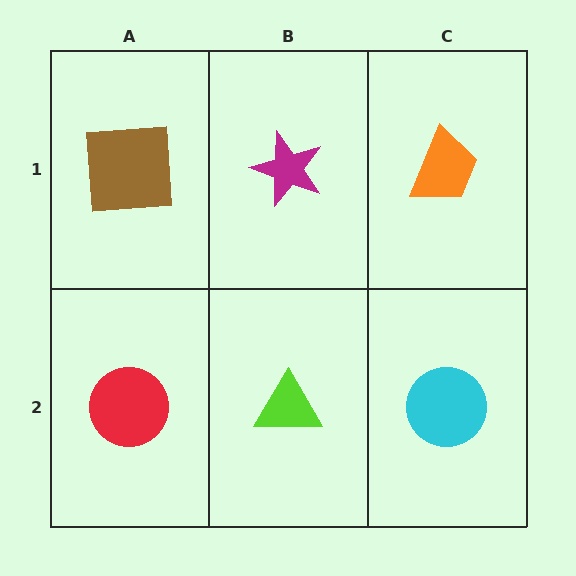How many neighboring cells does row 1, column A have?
2.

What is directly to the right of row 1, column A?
A magenta star.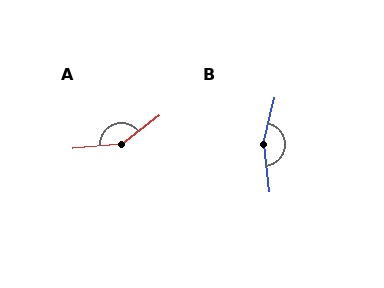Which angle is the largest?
B, at approximately 160 degrees.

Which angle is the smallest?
A, at approximately 147 degrees.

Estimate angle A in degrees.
Approximately 147 degrees.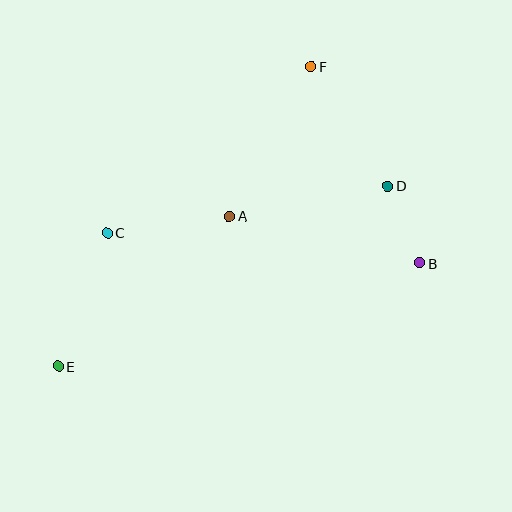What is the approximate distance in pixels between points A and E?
The distance between A and E is approximately 228 pixels.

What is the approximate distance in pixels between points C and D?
The distance between C and D is approximately 284 pixels.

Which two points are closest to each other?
Points B and D are closest to each other.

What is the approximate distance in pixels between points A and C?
The distance between A and C is approximately 124 pixels.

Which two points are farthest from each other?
Points E and F are farthest from each other.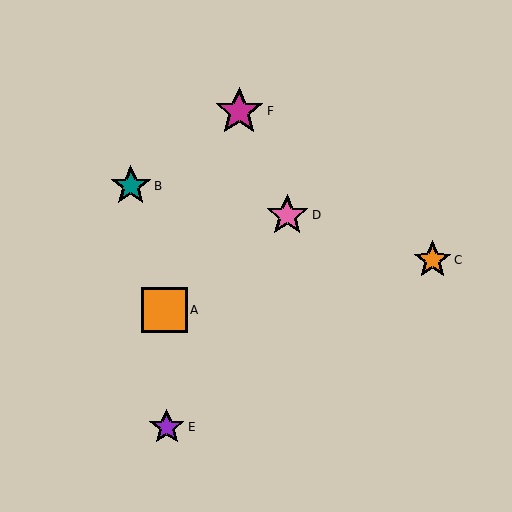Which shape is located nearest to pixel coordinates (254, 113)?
The magenta star (labeled F) at (239, 112) is nearest to that location.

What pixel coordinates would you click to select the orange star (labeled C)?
Click at (432, 260) to select the orange star C.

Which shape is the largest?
The magenta star (labeled F) is the largest.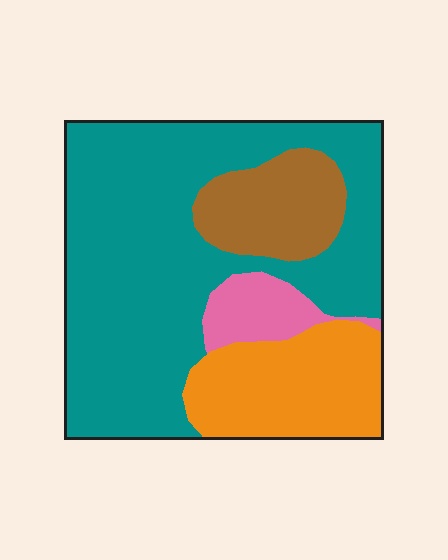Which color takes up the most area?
Teal, at roughly 60%.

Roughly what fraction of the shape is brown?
Brown takes up less than a sixth of the shape.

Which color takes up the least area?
Pink, at roughly 5%.